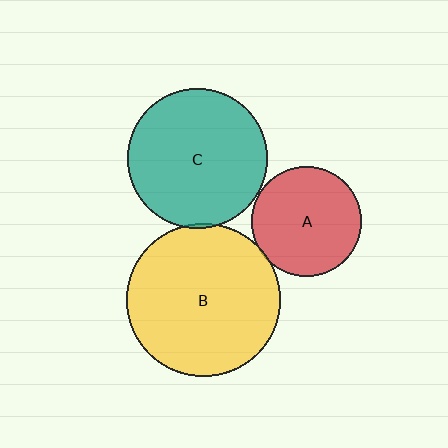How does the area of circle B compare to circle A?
Approximately 2.0 times.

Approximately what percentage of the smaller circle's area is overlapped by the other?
Approximately 5%.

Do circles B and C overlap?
Yes.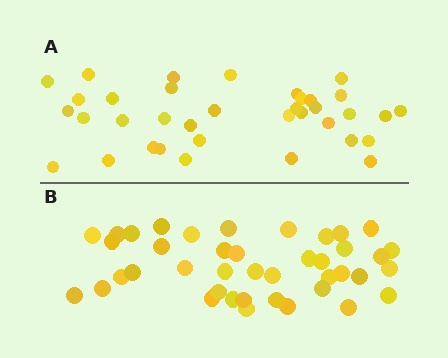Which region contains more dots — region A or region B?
Region B (the bottom region) has more dots.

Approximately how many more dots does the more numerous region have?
Region B has about 5 more dots than region A.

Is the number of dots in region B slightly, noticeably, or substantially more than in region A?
Region B has only slightly more — the two regions are fairly close. The ratio is roughly 1.1 to 1.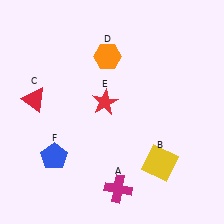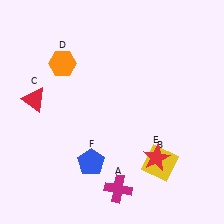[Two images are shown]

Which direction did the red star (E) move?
The red star (E) moved down.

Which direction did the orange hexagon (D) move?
The orange hexagon (D) moved left.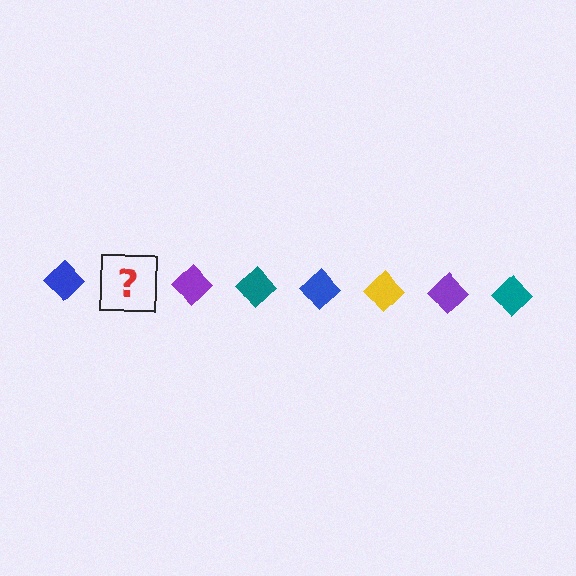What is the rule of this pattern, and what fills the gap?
The rule is that the pattern cycles through blue, yellow, purple, teal diamonds. The gap should be filled with a yellow diamond.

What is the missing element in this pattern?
The missing element is a yellow diamond.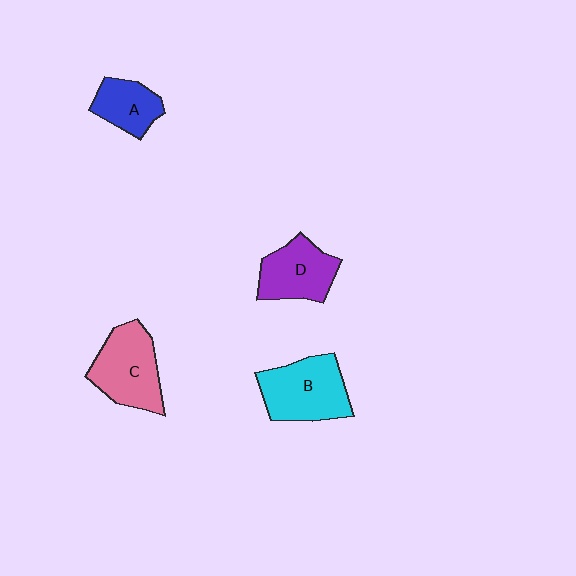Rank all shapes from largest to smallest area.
From largest to smallest: B (cyan), C (pink), D (purple), A (blue).